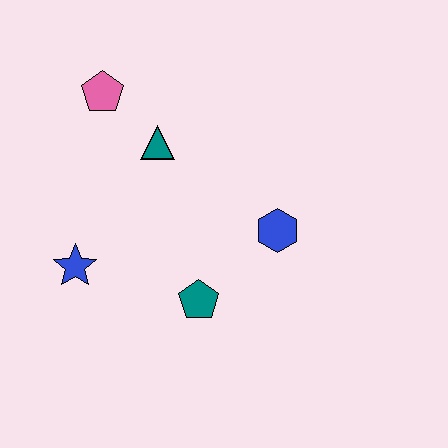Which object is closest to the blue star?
The teal pentagon is closest to the blue star.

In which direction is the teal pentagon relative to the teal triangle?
The teal pentagon is below the teal triangle.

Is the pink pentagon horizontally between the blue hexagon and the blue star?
Yes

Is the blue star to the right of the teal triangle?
No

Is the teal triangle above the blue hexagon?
Yes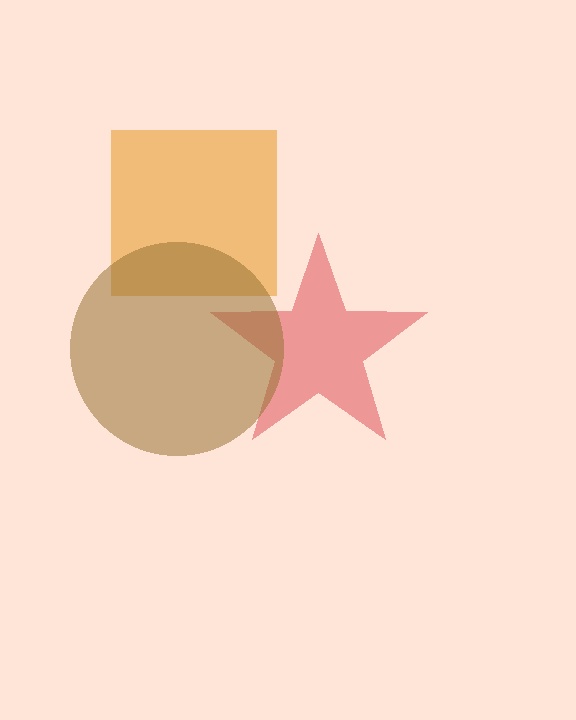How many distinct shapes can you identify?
There are 3 distinct shapes: a red star, an orange square, a brown circle.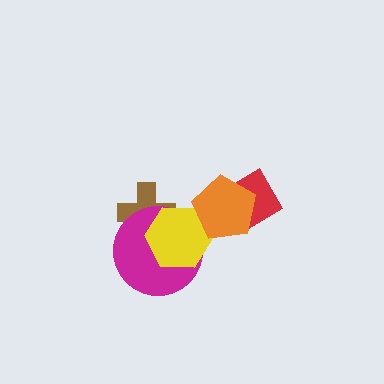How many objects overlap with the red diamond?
1 object overlaps with the red diamond.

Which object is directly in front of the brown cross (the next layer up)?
The magenta circle is directly in front of the brown cross.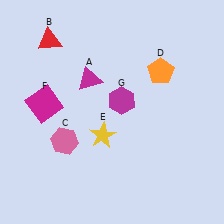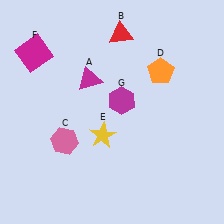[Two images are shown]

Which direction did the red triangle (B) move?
The red triangle (B) moved right.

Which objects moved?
The objects that moved are: the red triangle (B), the magenta square (F).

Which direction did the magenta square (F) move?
The magenta square (F) moved up.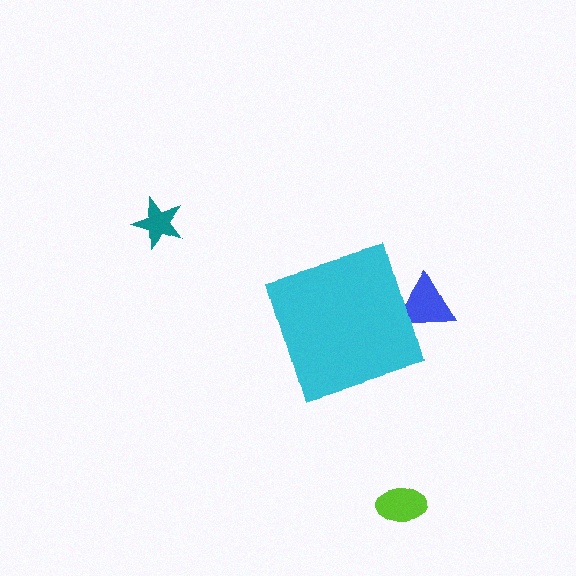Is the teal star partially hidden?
No, the teal star is fully visible.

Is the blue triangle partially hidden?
Yes, the blue triangle is partially hidden behind the cyan diamond.